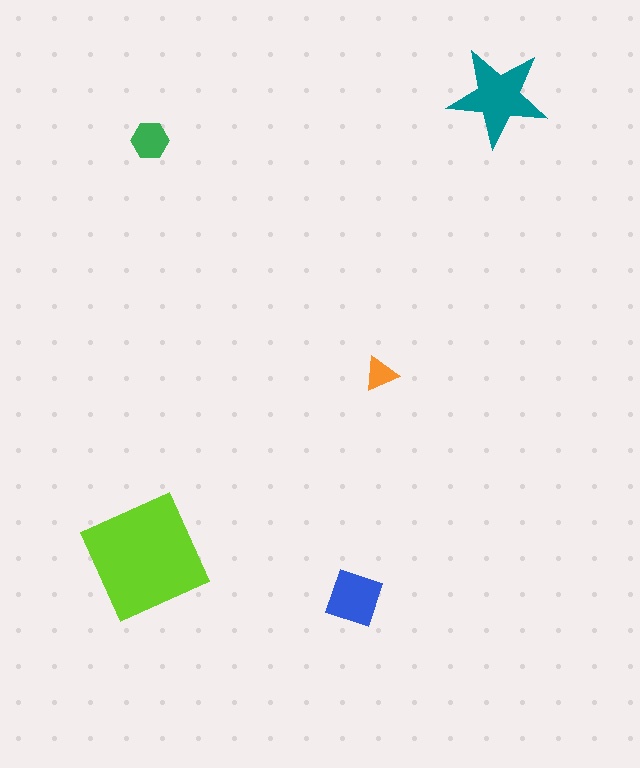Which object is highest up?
The teal star is topmost.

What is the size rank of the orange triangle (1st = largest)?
5th.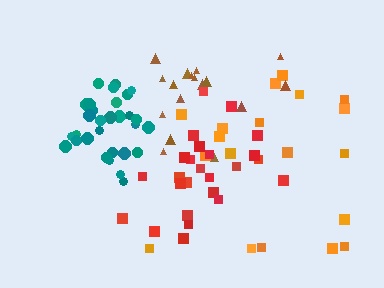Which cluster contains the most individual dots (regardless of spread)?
Teal (30).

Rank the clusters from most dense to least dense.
teal, red, brown, orange.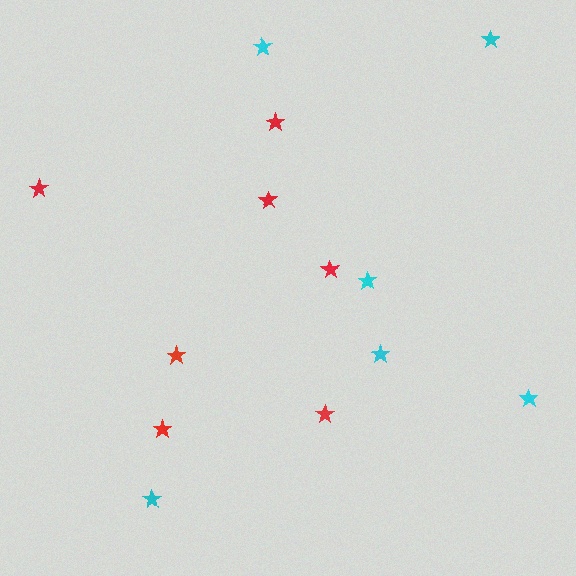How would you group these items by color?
There are 2 groups: one group of red stars (7) and one group of cyan stars (6).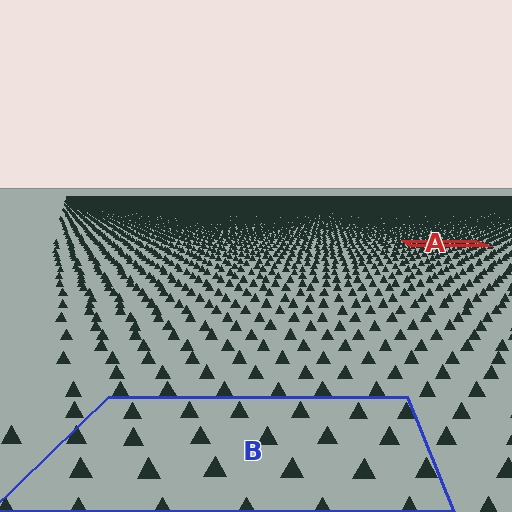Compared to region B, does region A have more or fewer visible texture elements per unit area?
Region A has more texture elements per unit area — they are packed more densely because it is farther away.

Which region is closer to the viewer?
Region B is closer. The texture elements there are larger and more spread out.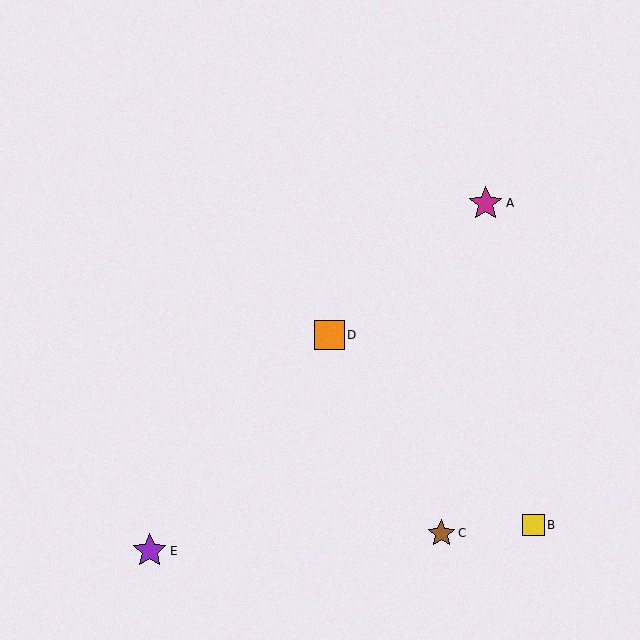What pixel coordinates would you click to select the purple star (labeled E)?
Click at (150, 551) to select the purple star E.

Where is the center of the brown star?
The center of the brown star is at (441, 533).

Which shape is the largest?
The magenta star (labeled A) is the largest.